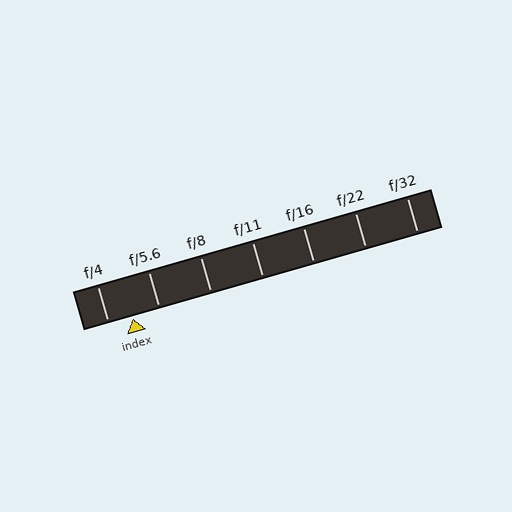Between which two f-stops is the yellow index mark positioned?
The index mark is between f/4 and f/5.6.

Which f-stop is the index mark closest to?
The index mark is closest to f/4.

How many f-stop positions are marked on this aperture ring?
There are 7 f-stop positions marked.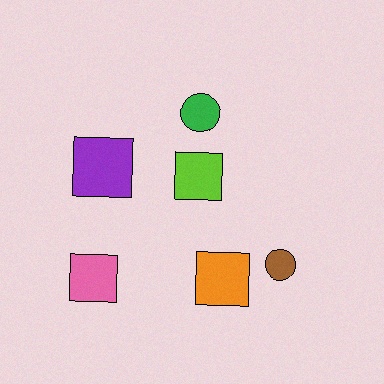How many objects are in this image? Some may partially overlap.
There are 6 objects.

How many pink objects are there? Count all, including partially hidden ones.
There is 1 pink object.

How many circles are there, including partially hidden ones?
There are 2 circles.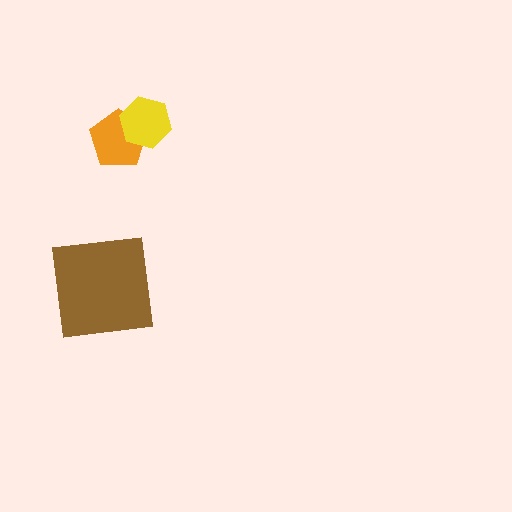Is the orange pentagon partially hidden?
Yes, it is partially covered by another shape.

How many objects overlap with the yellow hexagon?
1 object overlaps with the yellow hexagon.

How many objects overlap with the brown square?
0 objects overlap with the brown square.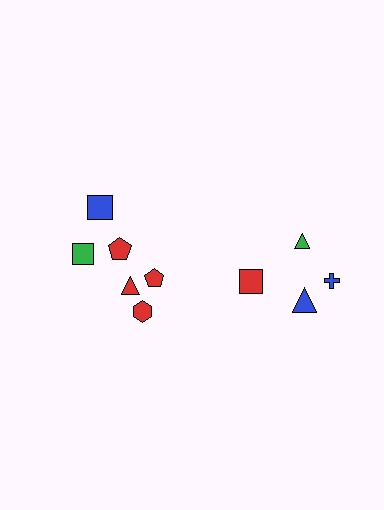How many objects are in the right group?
There are 4 objects.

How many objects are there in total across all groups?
There are 10 objects.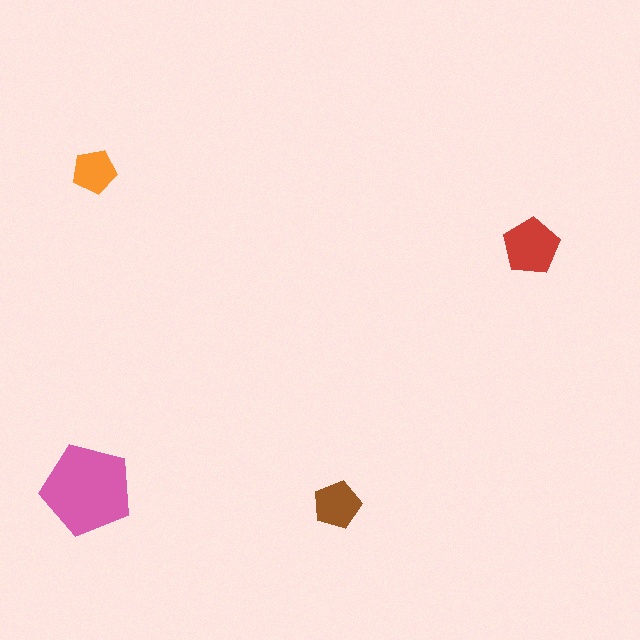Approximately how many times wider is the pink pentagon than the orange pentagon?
About 2 times wider.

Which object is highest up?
The orange pentagon is topmost.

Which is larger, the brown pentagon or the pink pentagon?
The pink one.